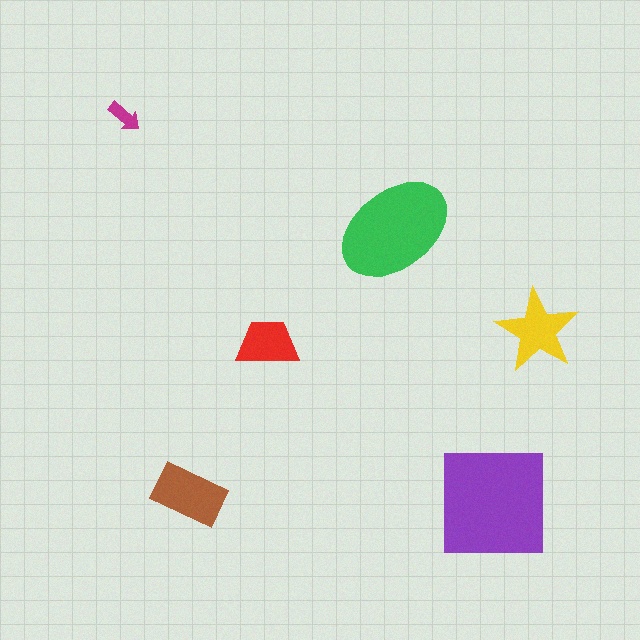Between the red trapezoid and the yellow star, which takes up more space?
The yellow star.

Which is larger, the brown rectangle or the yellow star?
The brown rectangle.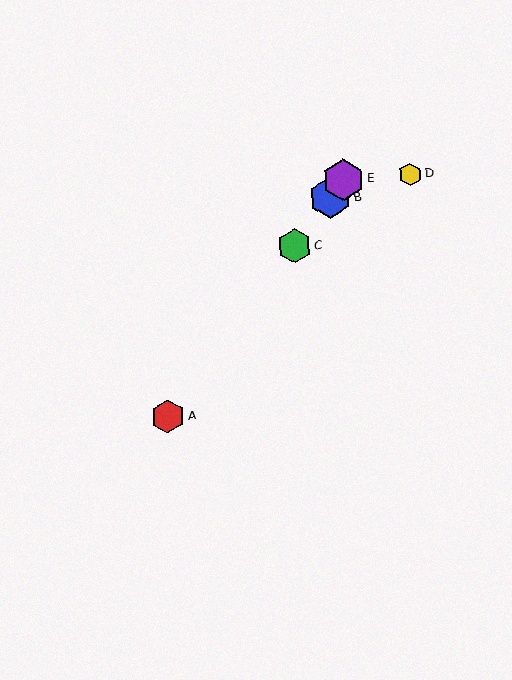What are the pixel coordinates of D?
Object D is at (410, 174).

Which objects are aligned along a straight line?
Objects A, B, C, E are aligned along a straight line.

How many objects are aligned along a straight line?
4 objects (A, B, C, E) are aligned along a straight line.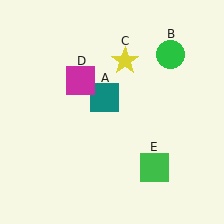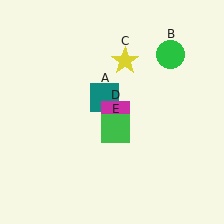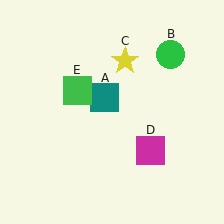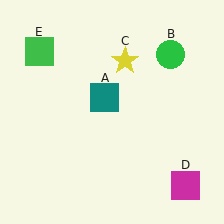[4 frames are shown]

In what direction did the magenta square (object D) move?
The magenta square (object D) moved down and to the right.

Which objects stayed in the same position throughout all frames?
Teal square (object A) and green circle (object B) and yellow star (object C) remained stationary.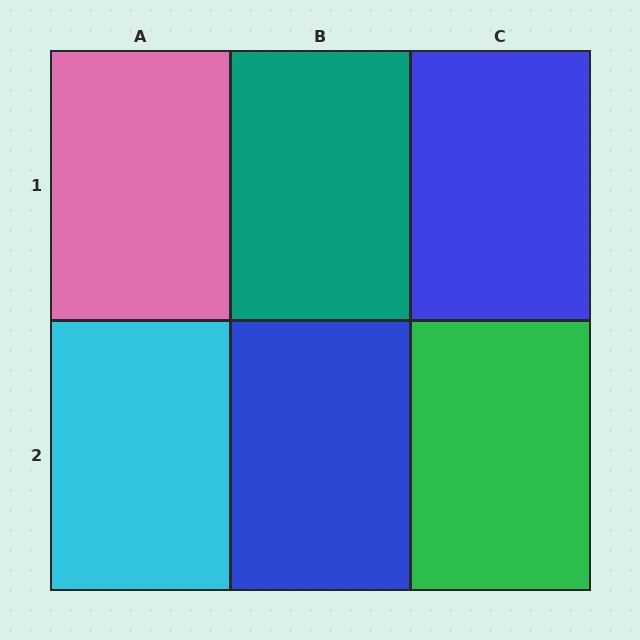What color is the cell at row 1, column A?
Pink.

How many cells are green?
1 cell is green.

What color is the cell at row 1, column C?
Blue.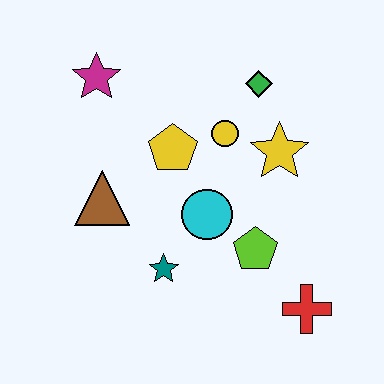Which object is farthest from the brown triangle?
The red cross is farthest from the brown triangle.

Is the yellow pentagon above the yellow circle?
No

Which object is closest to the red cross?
The lime pentagon is closest to the red cross.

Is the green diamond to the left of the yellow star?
Yes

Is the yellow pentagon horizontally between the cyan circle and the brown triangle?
Yes